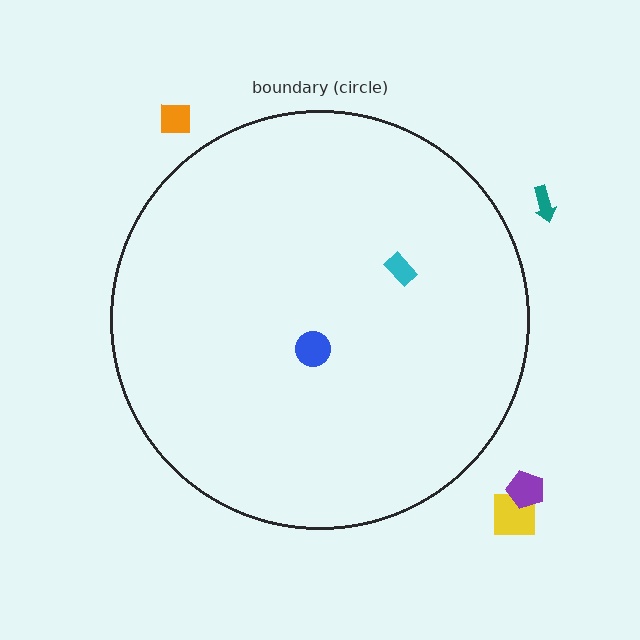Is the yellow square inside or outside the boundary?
Outside.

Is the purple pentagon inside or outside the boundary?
Outside.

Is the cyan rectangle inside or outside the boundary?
Inside.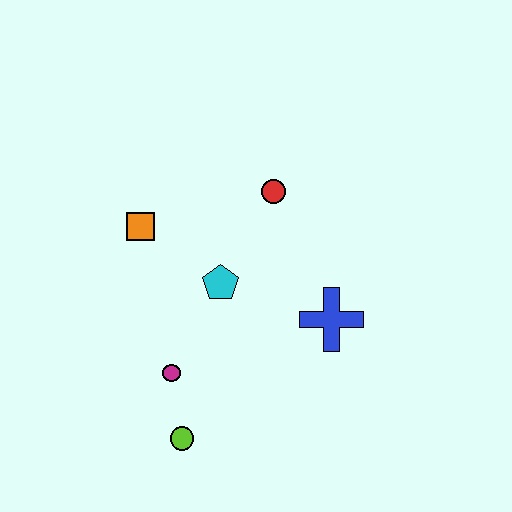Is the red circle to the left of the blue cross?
Yes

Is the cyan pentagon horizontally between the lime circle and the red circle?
Yes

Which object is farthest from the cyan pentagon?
The lime circle is farthest from the cyan pentagon.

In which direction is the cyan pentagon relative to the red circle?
The cyan pentagon is below the red circle.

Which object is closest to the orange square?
The cyan pentagon is closest to the orange square.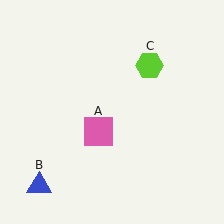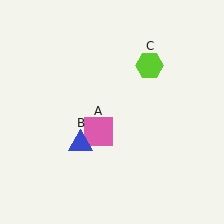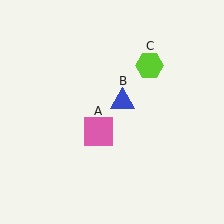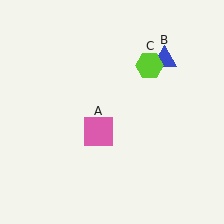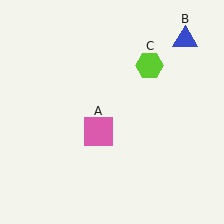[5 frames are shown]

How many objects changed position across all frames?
1 object changed position: blue triangle (object B).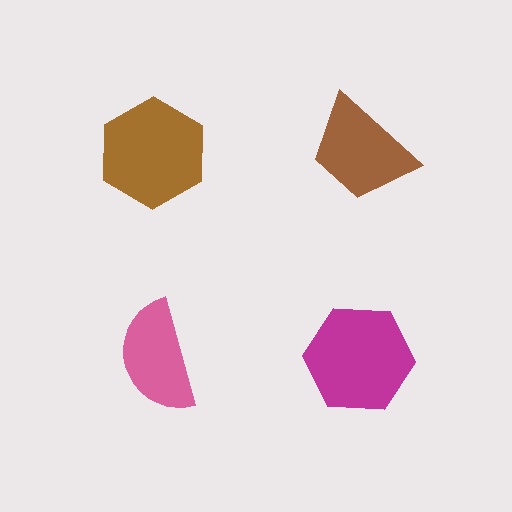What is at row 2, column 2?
A magenta hexagon.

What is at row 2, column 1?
A pink semicircle.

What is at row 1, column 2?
A brown trapezoid.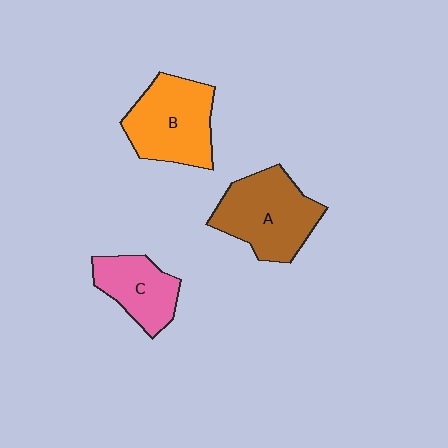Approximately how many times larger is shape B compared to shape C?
Approximately 1.4 times.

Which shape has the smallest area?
Shape C (pink).